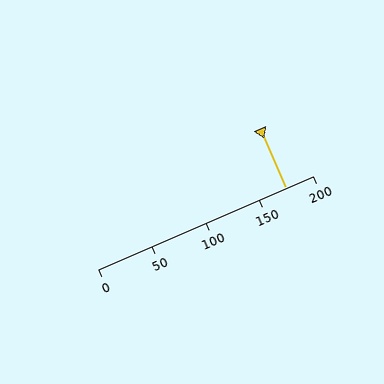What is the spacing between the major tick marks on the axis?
The major ticks are spaced 50 apart.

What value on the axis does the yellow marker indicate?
The marker indicates approximately 175.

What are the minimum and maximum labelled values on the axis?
The axis runs from 0 to 200.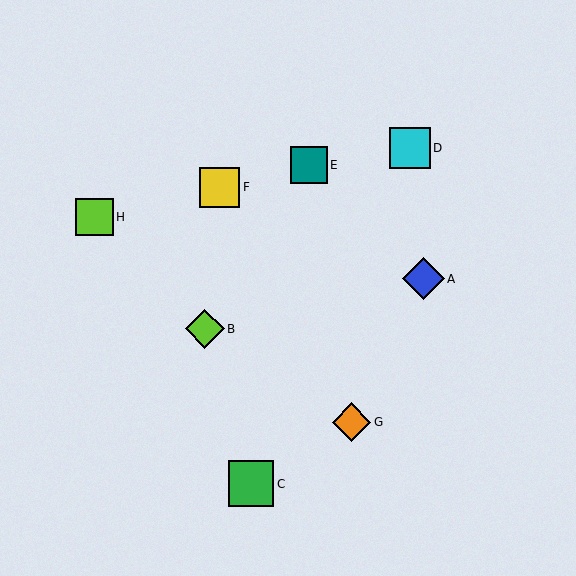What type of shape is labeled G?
Shape G is an orange diamond.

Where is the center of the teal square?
The center of the teal square is at (309, 165).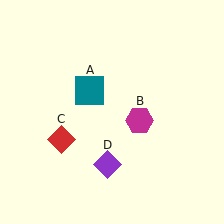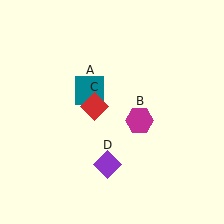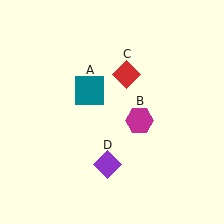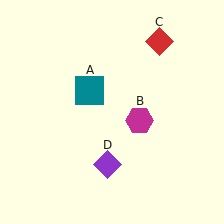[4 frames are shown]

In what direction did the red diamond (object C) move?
The red diamond (object C) moved up and to the right.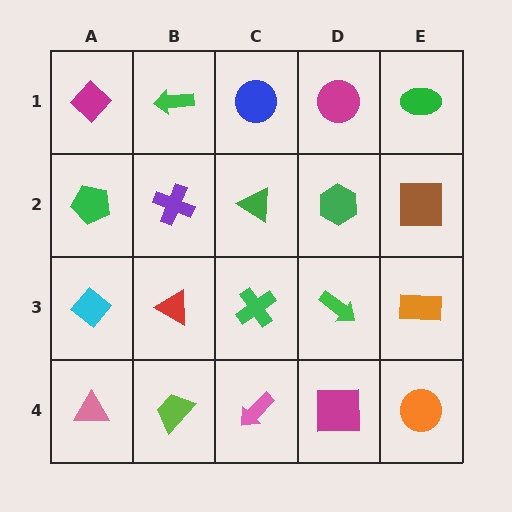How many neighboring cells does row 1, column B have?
3.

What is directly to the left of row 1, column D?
A blue circle.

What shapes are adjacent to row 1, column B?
A purple cross (row 2, column B), a magenta diamond (row 1, column A), a blue circle (row 1, column C).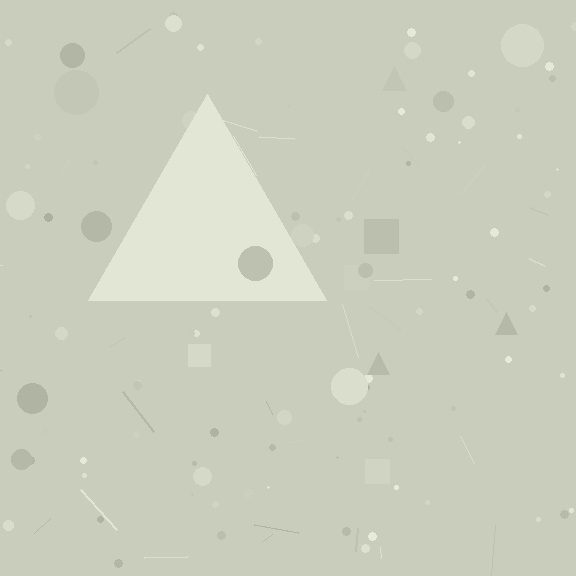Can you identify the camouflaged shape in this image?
The camouflaged shape is a triangle.